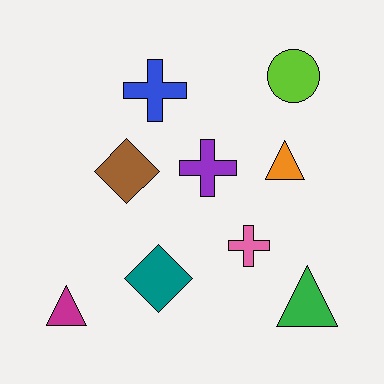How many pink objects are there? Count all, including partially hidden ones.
There is 1 pink object.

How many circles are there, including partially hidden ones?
There is 1 circle.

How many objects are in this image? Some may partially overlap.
There are 9 objects.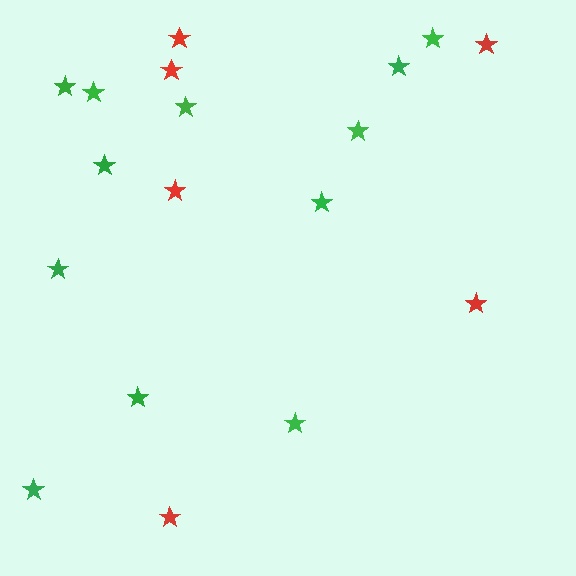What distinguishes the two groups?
There are 2 groups: one group of red stars (6) and one group of green stars (12).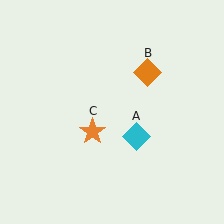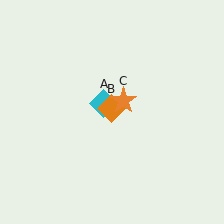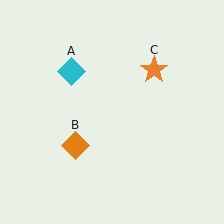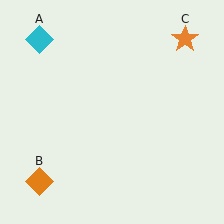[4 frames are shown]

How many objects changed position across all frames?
3 objects changed position: cyan diamond (object A), orange diamond (object B), orange star (object C).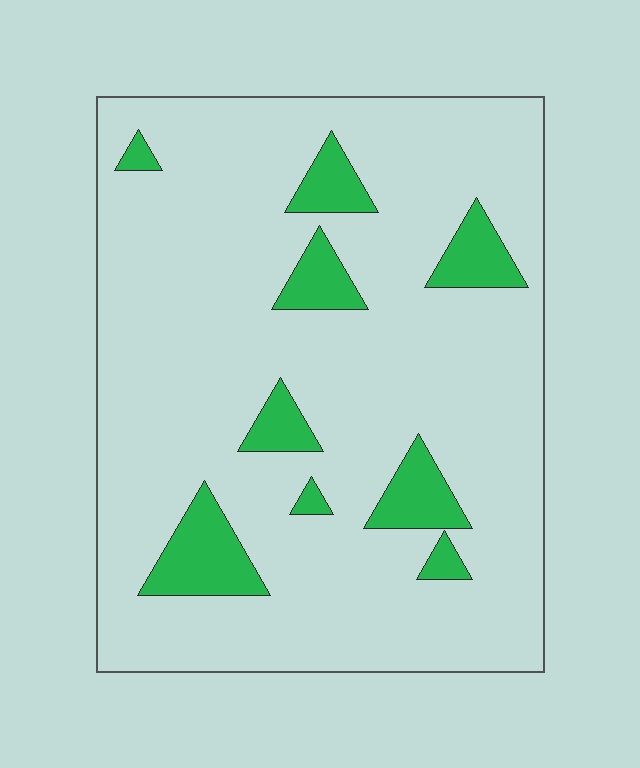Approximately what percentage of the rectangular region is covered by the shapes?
Approximately 15%.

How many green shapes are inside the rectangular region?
9.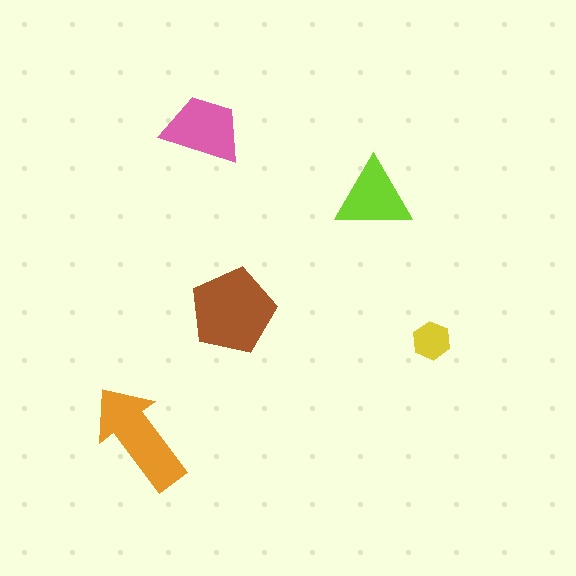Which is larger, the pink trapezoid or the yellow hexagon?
The pink trapezoid.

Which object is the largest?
The brown pentagon.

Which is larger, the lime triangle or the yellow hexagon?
The lime triangle.